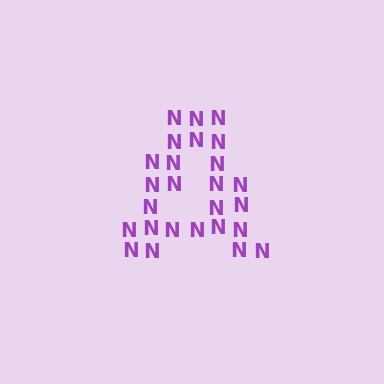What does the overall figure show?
The overall figure shows the letter A.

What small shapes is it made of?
It is made of small letter N's.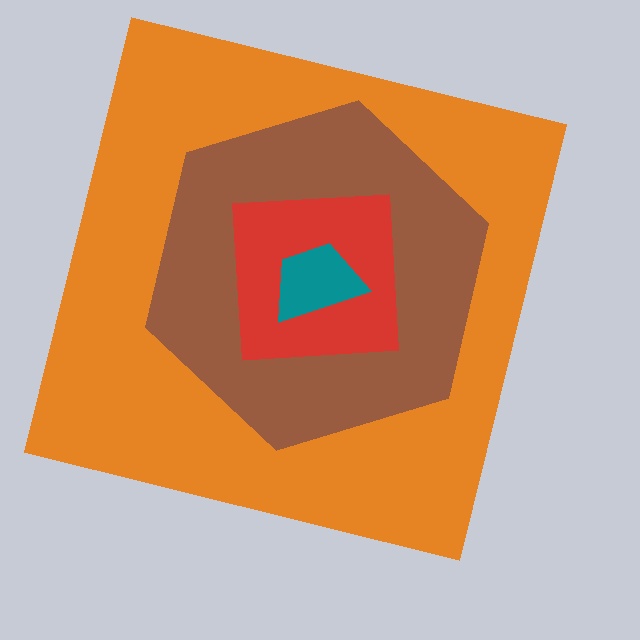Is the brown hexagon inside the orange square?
Yes.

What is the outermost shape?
The orange square.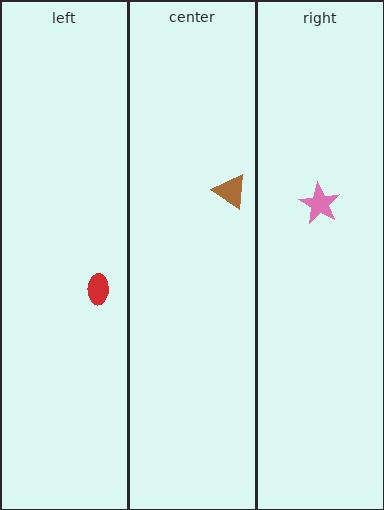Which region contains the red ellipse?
The left region.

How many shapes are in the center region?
1.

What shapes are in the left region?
The red ellipse.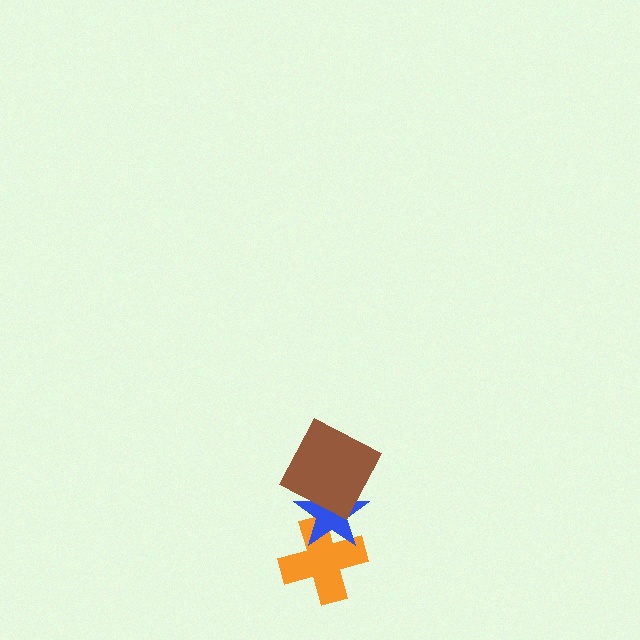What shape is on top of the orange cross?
The blue star is on top of the orange cross.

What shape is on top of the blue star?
The brown square is on top of the blue star.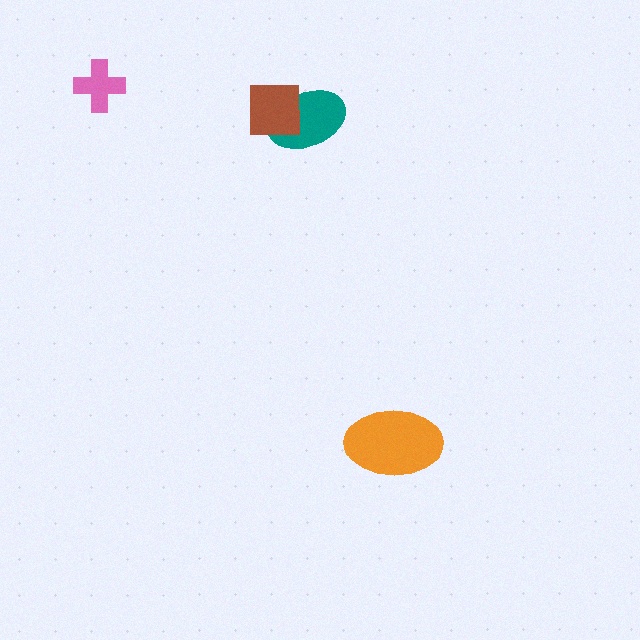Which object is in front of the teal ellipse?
The brown square is in front of the teal ellipse.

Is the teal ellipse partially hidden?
Yes, it is partially covered by another shape.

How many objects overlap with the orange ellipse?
0 objects overlap with the orange ellipse.